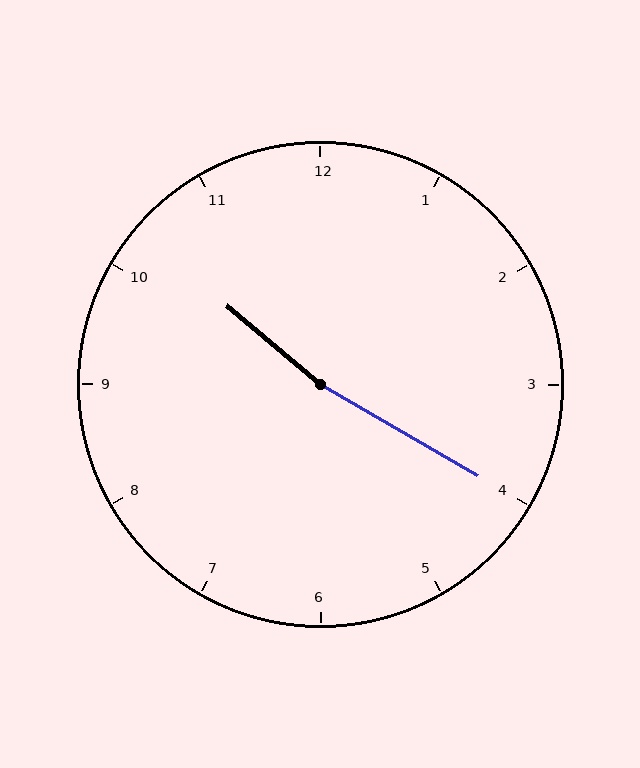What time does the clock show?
10:20.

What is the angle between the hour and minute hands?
Approximately 170 degrees.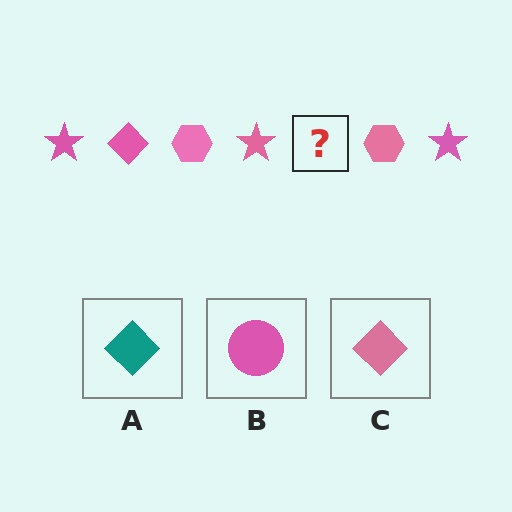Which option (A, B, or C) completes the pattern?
C.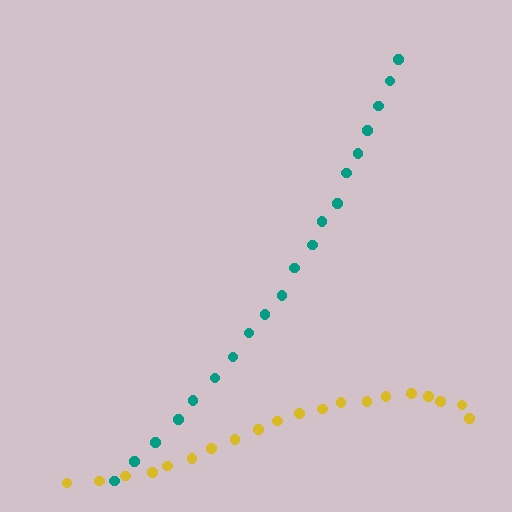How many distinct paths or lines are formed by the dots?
There are 2 distinct paths.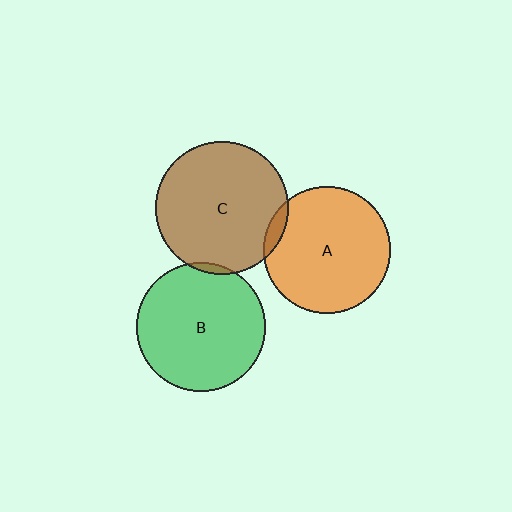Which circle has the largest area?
Circle C (brown).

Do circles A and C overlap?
Yes.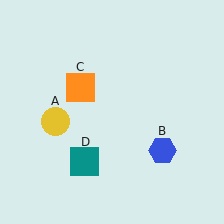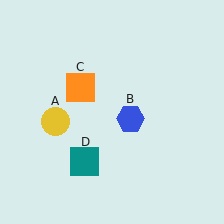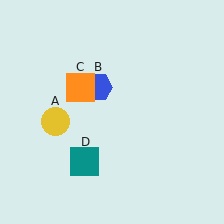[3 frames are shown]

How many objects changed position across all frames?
1 object changed position: blue hexagon (object B).